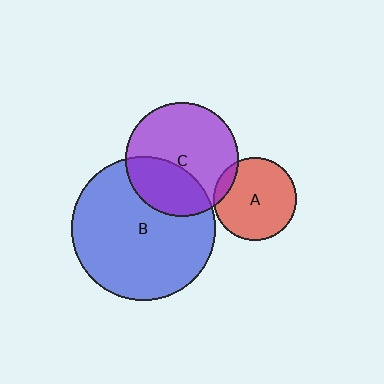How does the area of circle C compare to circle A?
Approximately 1.9 times.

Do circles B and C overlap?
Yes.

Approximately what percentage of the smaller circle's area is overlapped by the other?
Approximately 35%.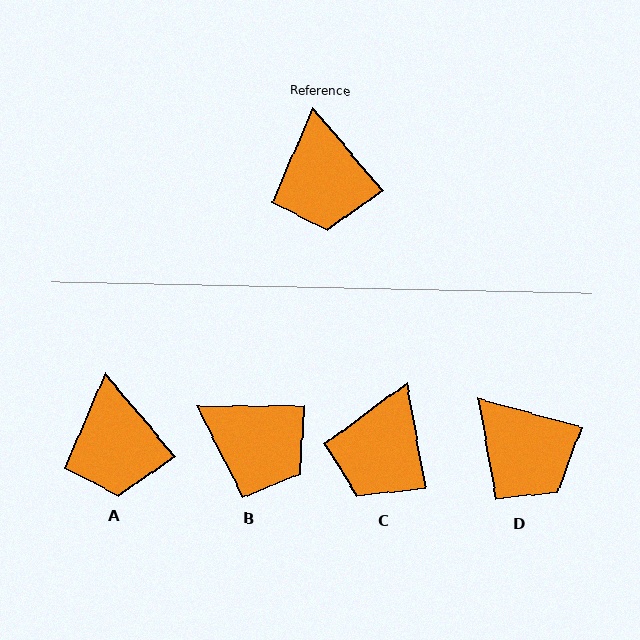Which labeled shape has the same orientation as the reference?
A.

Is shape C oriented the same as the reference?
No, it is off by about 30 degrees.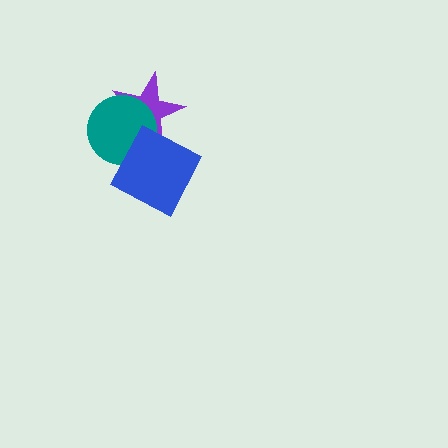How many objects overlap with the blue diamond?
2 objects overlap with the blue diamond.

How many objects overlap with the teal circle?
2 objects overlap with the teal circle.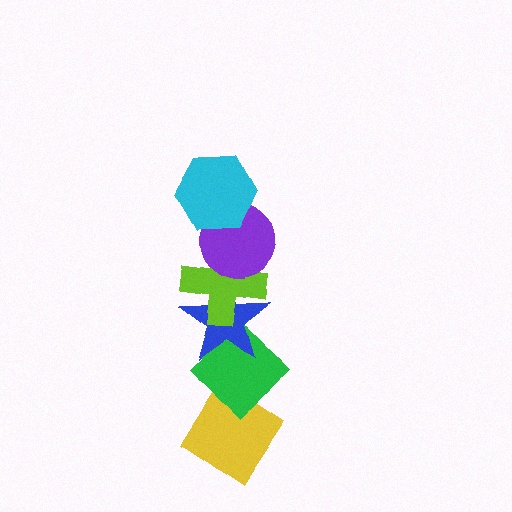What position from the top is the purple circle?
The purple circle is 2nd from the top.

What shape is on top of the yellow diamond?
The green diamond is on top of the yellow diamond.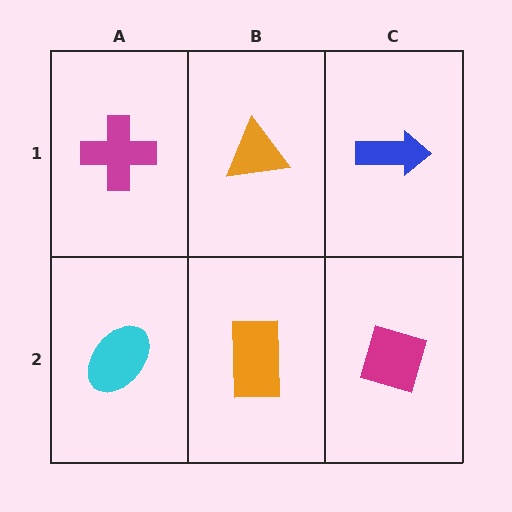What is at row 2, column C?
A magenta diamond.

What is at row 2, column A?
A cyan ellipse.